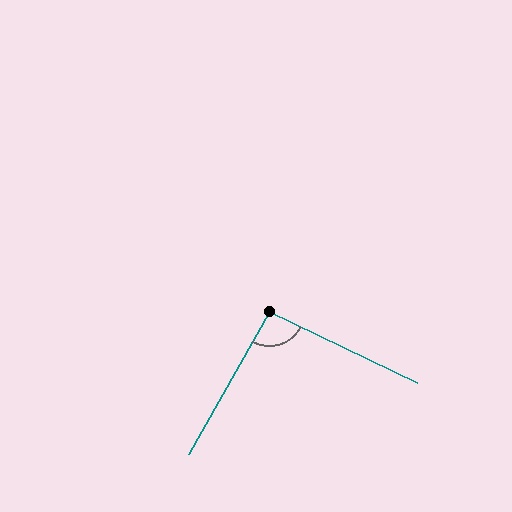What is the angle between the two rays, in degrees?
Approximately 94 degrees.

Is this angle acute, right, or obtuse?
It is approximately a right angle.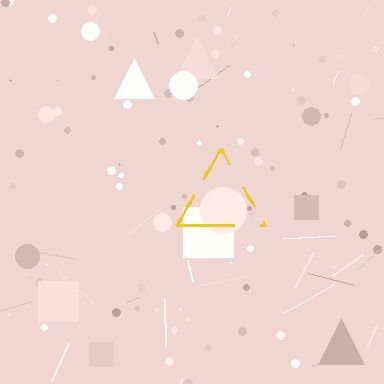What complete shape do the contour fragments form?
The contour fragments form a triangle.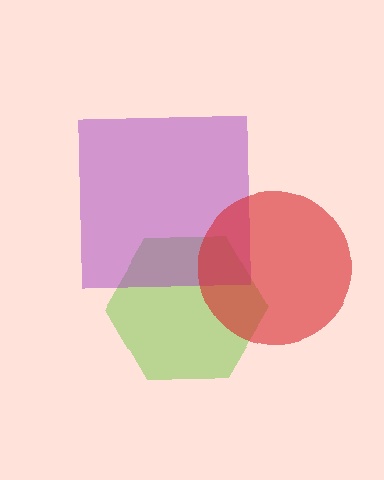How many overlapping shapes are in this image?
There are 3 overlapping shapes in the image.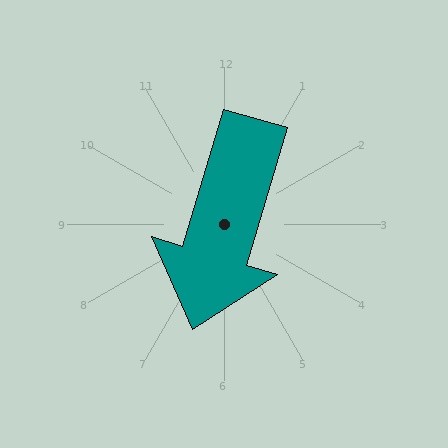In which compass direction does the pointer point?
South.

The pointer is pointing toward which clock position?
Roughly 7 o'clock.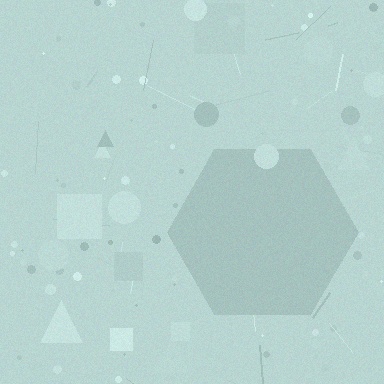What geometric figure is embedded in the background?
A hexagon is embedded in the background.